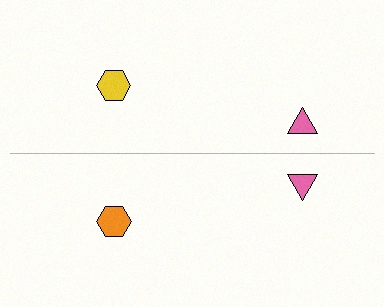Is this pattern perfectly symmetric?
No, the pattern is not perfectly symmetric. The orange hexagon on the bottom side breaks the symmetry — its mirror counterpart is yellow.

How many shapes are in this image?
There are 4 shapes in this image.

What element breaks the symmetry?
The orange hexagon on the bottom side breaks the symmetry — its mirror counterpart is yellow.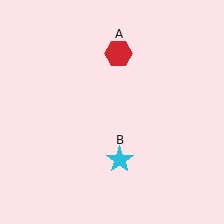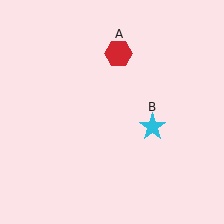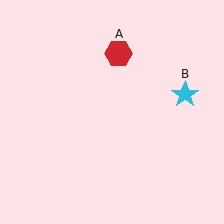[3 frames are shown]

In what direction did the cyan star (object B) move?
The cyan star (object B) moved up and to the right.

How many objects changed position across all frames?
1 object changed position: cyan star (object B).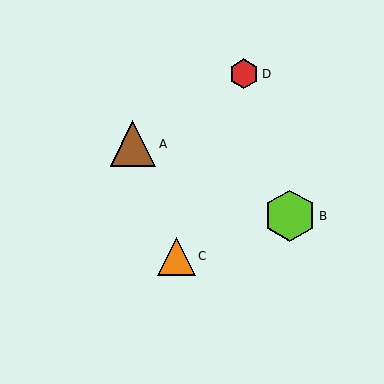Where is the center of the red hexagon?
The center of the red hexagon is at (244, 74).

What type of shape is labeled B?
Shape B is a lime hexagon.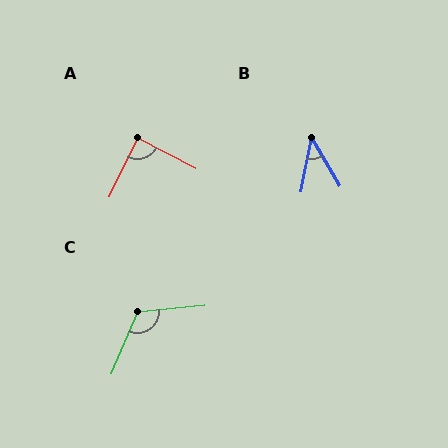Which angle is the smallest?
B, at approximately 42 degrees.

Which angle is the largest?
C, at approximately 119 degrees.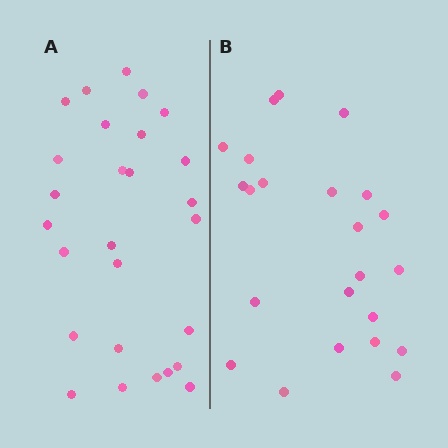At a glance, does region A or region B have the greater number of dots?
Region A (the left region) has more dots.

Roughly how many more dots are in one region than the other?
Region A has about 4 more dots than region B.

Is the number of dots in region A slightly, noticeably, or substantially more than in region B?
Region A has only slightly more — the two regions are fairly close. The ratio is roughly 1.2 to 1.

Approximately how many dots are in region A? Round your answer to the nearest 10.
About 30 dots. (The exact count is 27, which rounds to 30.)